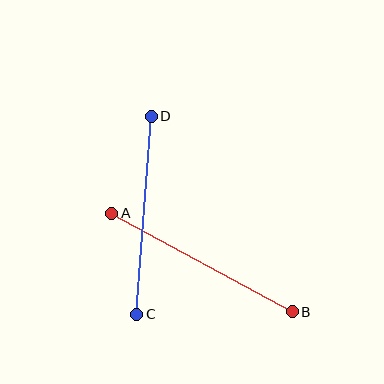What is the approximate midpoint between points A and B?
The midpoint is at approximately (202, 263) pixels.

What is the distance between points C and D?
The distance is approximately 199 pixels.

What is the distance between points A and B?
The distance is approximately 206 pixels.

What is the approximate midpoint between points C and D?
The midpoint is at approximately (144, 215) pixels.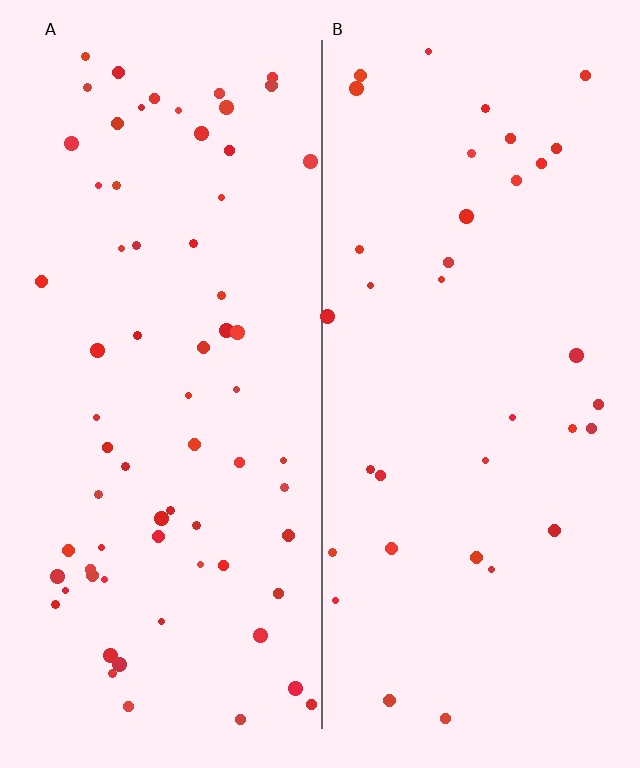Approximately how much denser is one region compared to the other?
Approximately 1.9× — region A over region B.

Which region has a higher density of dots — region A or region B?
A (the left).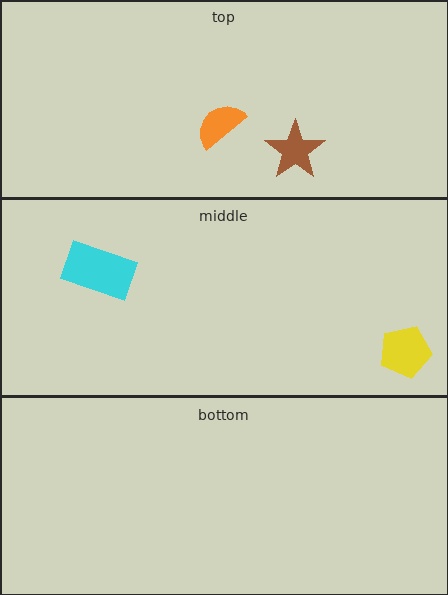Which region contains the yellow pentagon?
The middle region.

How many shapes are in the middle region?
2.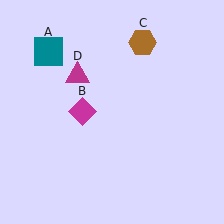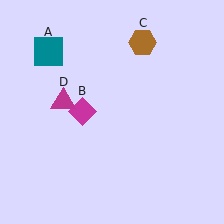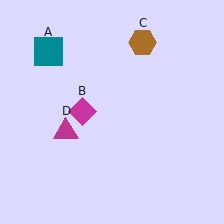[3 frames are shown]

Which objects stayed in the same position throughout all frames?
Teal square (object A) and magenta diamond (object B) and brown hexagon (object C) remained stationary.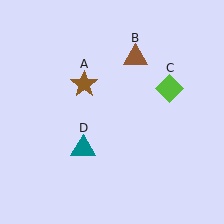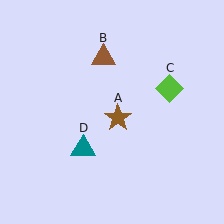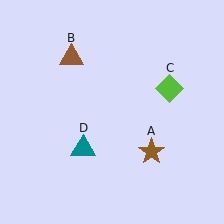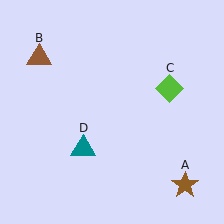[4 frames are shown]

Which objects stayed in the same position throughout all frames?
Lime diamond (object C) and teal triangle (object D) remained stationary.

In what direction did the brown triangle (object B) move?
The brown triangle (object B) moved left.